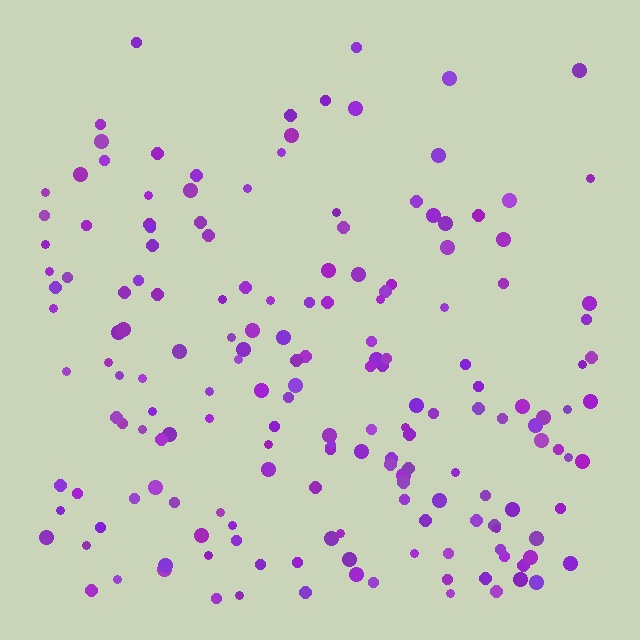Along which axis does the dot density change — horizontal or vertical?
Vertical.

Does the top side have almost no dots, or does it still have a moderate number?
Still a moderate number, just noticeably fewer than the bottom.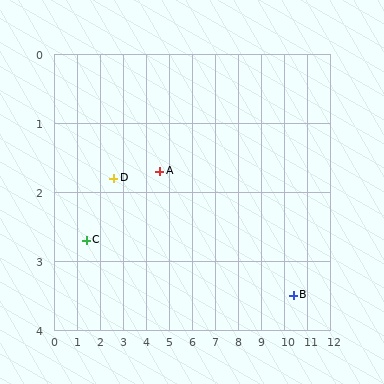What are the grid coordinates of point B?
Point B is at approximately (10.4, 3.5).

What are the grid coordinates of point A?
Point A is at approximately (4.6, 1.7).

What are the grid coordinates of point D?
Point D is at approximately (2.6, 1.8).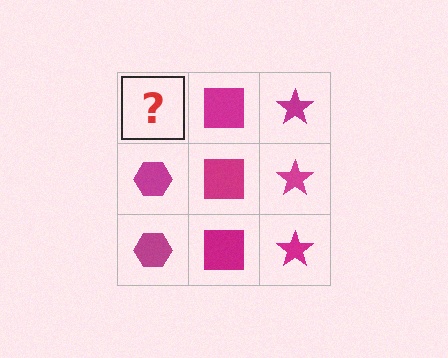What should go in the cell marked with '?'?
The missing cell should contain a magenta hexagon.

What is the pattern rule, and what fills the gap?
The rule is that each column has a consistent shape. The gap should be filled with a magenta hexagon.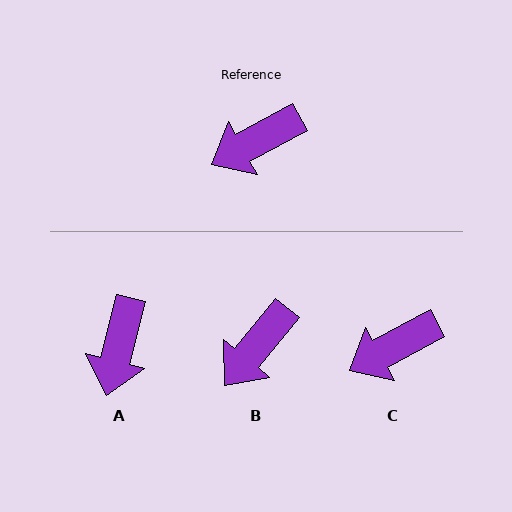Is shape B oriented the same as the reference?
No, it is off by about 22 degrees.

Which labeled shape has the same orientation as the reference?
C.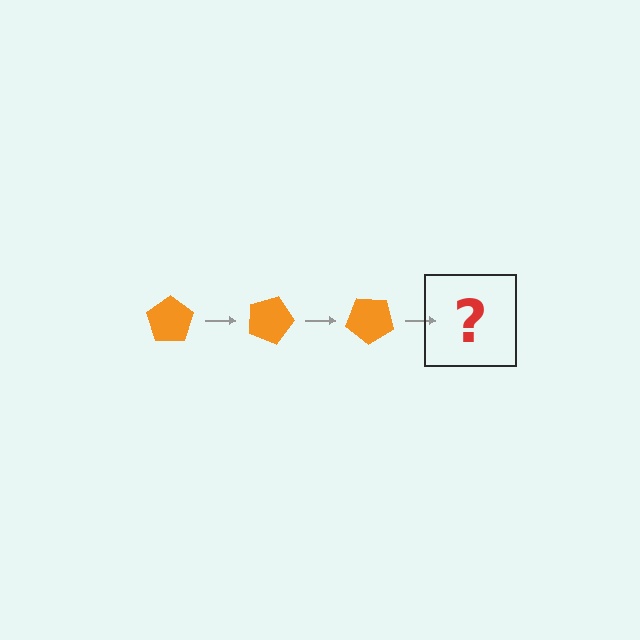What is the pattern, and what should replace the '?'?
The pattern is that the pentagon rotates 20 degrees each step. The '?' should be an orange pentagon rotated 60 degrees.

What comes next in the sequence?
The next element should be an orange pentagon rotated 60 degrees.